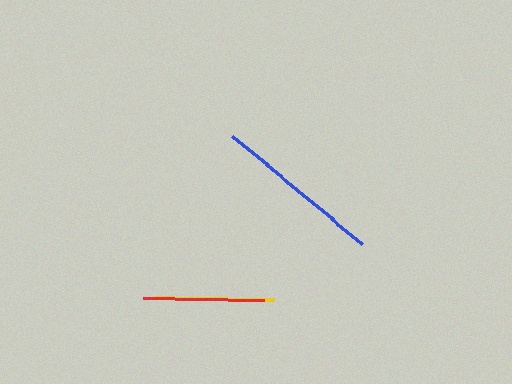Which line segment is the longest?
The blue line is the longest at approximately 168 pixels.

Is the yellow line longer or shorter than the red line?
The red line is longer than the yellow line.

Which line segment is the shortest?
The yellow line is the shortest at approximately 119 pixels.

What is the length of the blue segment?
The blue segment is approximately 168 pixels long.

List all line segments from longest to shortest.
From longest to shortest: blue, red, yellow.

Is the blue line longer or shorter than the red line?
The blue line is longer than the red line.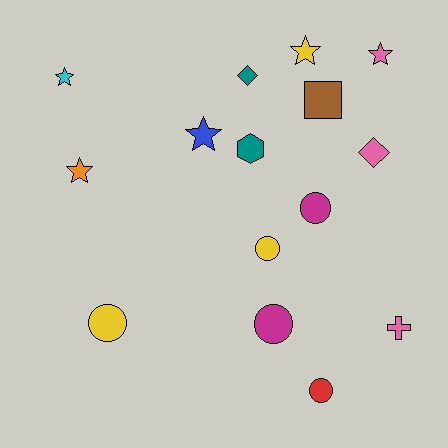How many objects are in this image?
There are 15 objects.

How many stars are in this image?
There are 5 stars.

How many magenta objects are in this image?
There are 2 magenta objects.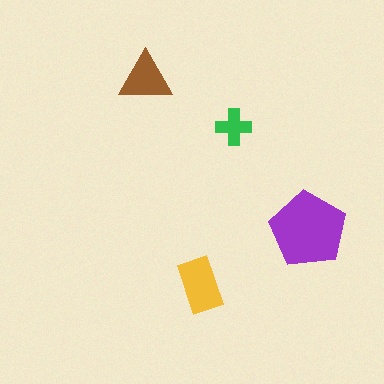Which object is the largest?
The purple pentagon.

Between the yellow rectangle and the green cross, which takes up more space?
The yellow rectangle.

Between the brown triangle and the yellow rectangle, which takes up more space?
The yellow rectangle.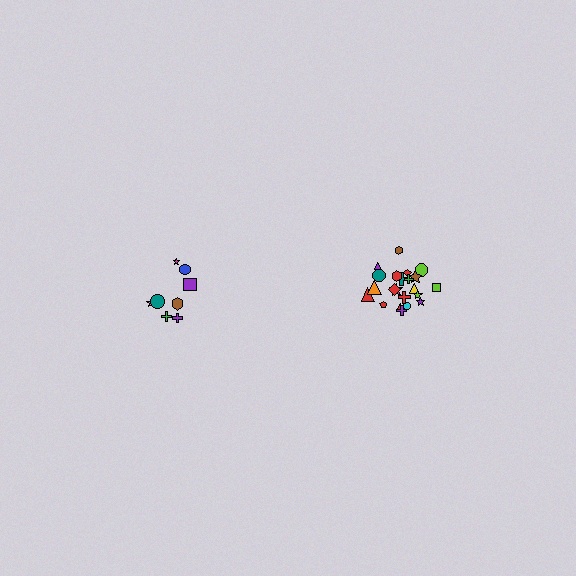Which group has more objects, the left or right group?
The right group.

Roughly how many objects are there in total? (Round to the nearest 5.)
Roughly 30 objects in total.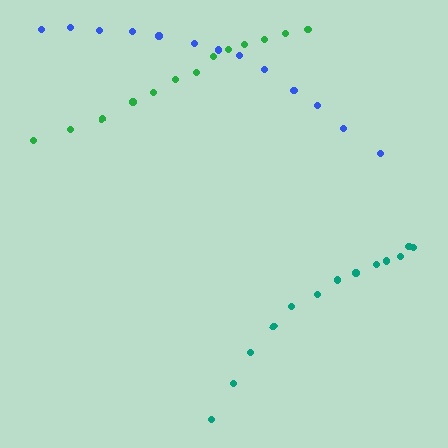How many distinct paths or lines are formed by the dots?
There are 3 distinct paths.